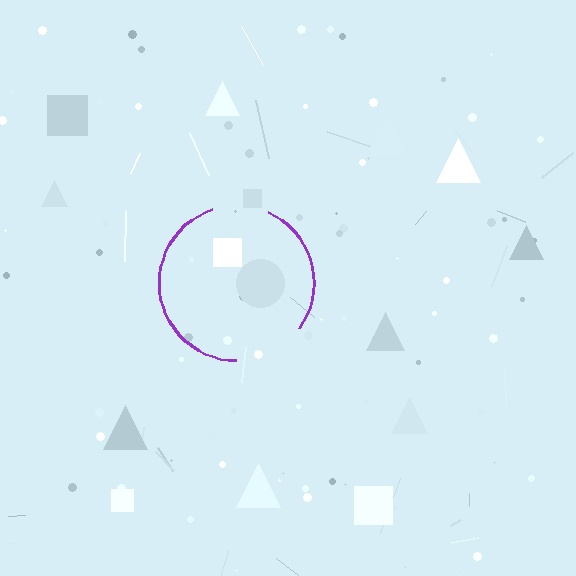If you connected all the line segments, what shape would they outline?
They would outline a circle.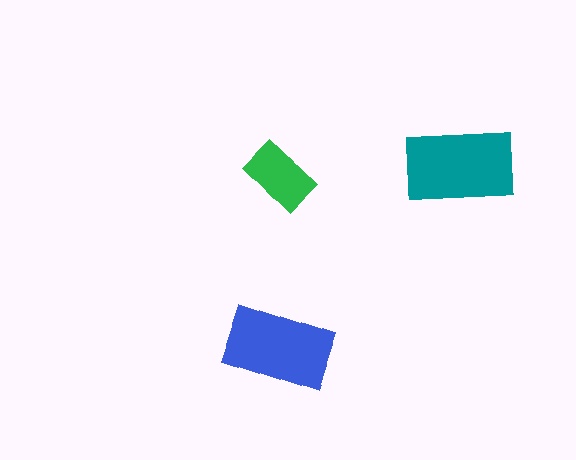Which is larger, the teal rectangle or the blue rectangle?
The teal one.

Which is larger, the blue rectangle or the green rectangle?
The blue one.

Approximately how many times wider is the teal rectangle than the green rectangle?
About 1.5 times wider.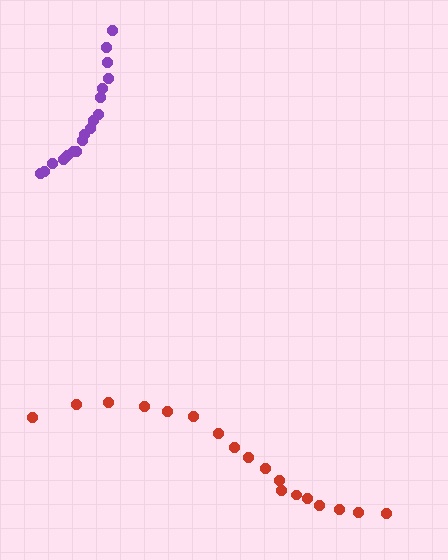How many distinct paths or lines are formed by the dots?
There are 2 distinct paths.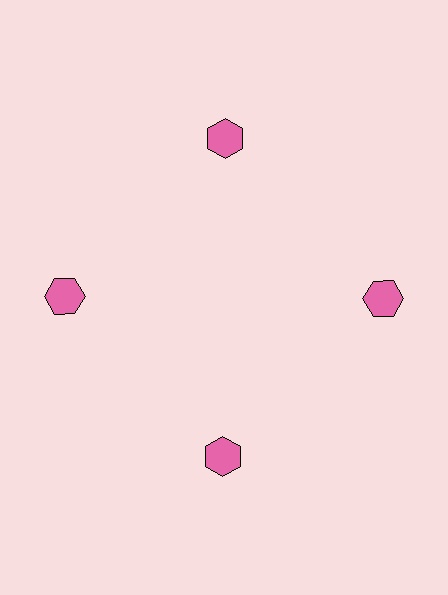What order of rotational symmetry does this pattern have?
This pattern has 4-fold rotational symmetry.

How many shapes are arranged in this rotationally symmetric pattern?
There are 4 shapes, arranged in 4 groups of 1.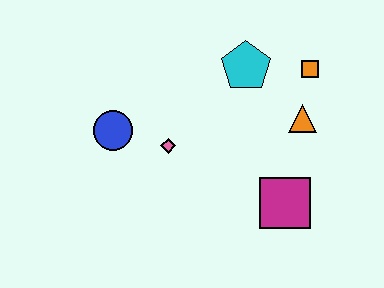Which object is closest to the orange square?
The orange triangle is closest to the orange square.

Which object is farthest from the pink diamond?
The orange square is farthest from the pink diamond.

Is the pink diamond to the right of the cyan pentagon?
No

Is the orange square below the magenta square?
No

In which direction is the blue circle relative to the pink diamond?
The blue circle is to the left of the pink diamond.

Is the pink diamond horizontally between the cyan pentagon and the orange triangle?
No